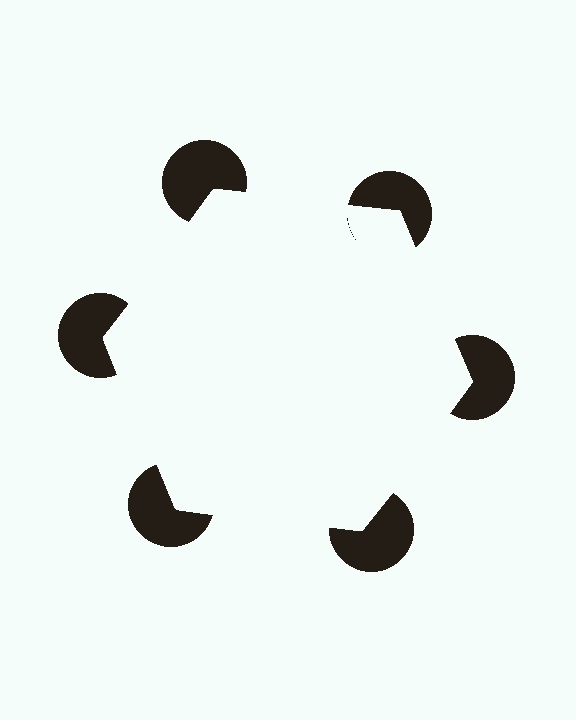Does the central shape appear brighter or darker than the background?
It typically appears slightly brighter than the background, even though no actual brightness change is drawn.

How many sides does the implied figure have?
6 sides.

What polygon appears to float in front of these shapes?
An illusory hexagon — its edges are inferred from the aligned wedge cuts in the pac-man discs, not physically drawn.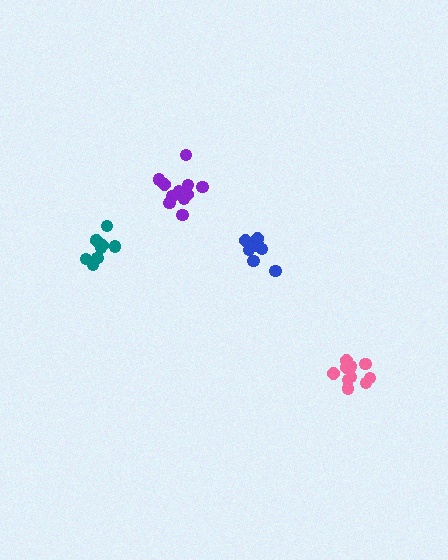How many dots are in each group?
Group 1: 11 dots, Group 2: 9 dots, Group 3: 11 dots, Group 4: 9 dots (40 total).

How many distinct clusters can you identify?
There are 4 distinct clusters.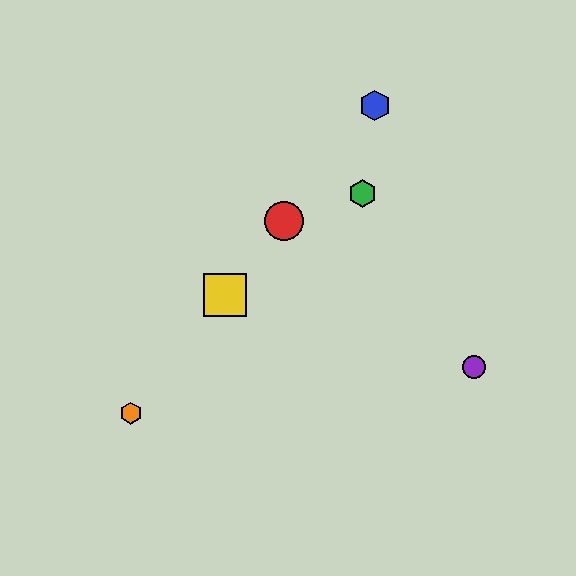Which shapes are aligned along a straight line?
The red circle, the blue hexagon, the yellow square, the orange hexagon are aligned along a straight line.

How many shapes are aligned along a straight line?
4 shapes (the red circle, the blue hexagon, the yellow square, the orange hexagon) are aligned along a straight line.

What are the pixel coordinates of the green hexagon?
The green hexagon is at (362, 194).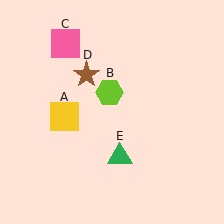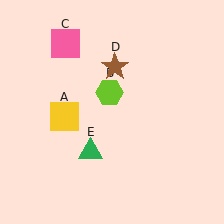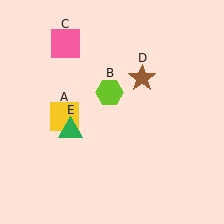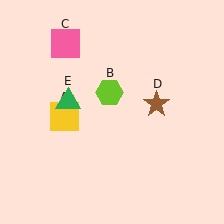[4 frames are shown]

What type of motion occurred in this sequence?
The brown star (object D), green triangle (object E) rotated clockwise around the center of the scene.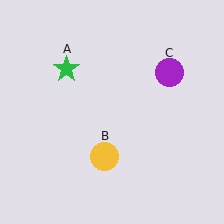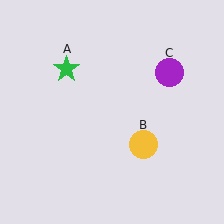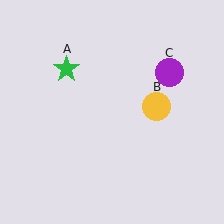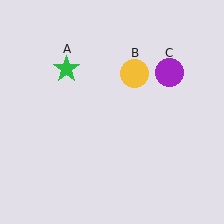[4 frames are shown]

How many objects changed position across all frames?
1 object changed position: yellow circle (object B).